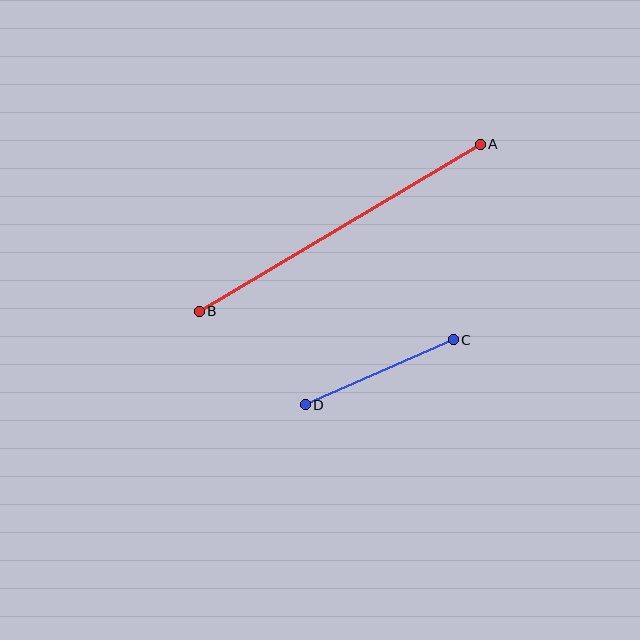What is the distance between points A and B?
The distance is approximately 327 pixels.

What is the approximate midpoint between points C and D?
The midpoint is at approximately (379, 372) pixels.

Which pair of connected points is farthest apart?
Points A and B are farthest apart.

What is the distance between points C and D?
The distance is approximately 161 pixels.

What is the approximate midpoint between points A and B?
The midpoint is at approximately (340, 228) pixels.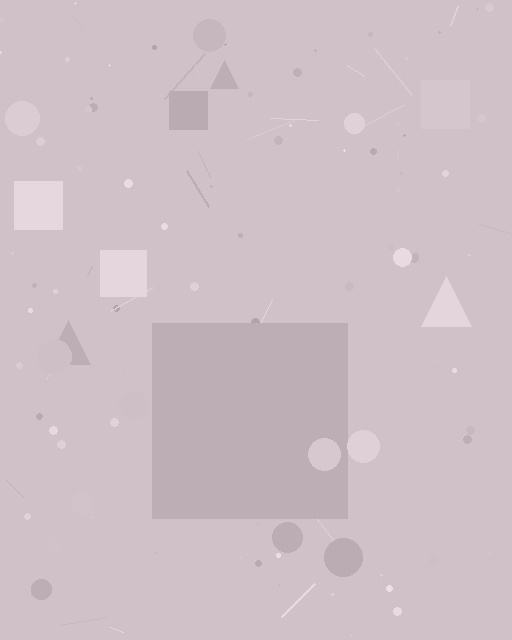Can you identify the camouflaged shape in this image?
The camouflaged shape is a square.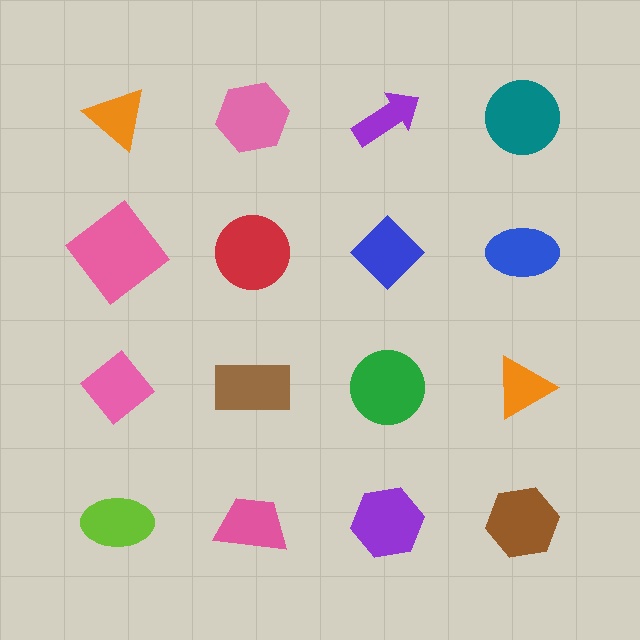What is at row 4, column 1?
A lime ellipse.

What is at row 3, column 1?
A pink diamond.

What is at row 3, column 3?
A green circle.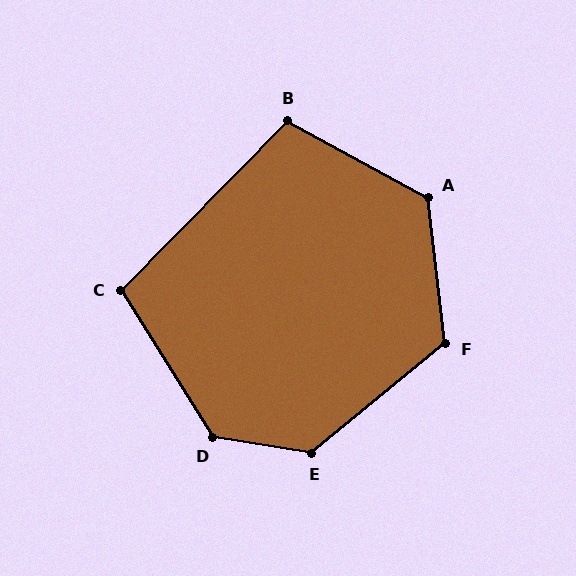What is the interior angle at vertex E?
Approximately 131 degrees (obtuse).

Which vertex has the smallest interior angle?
C, at approximately 103 degrees.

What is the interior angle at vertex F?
Approximately 123 degrees (obtuse).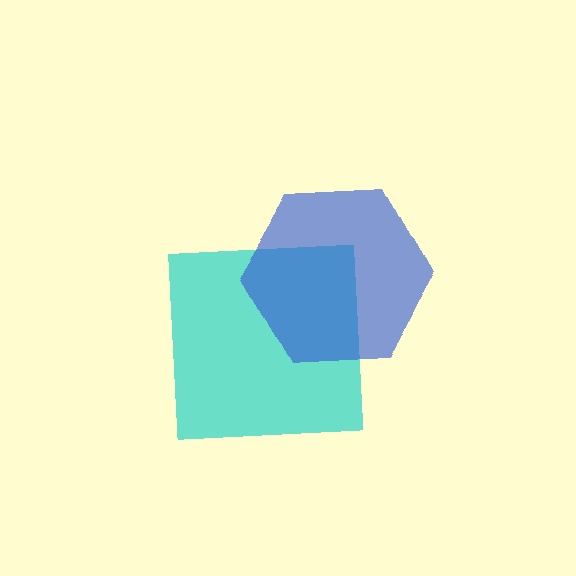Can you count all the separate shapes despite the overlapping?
Yes, there are 2 separate shapes.